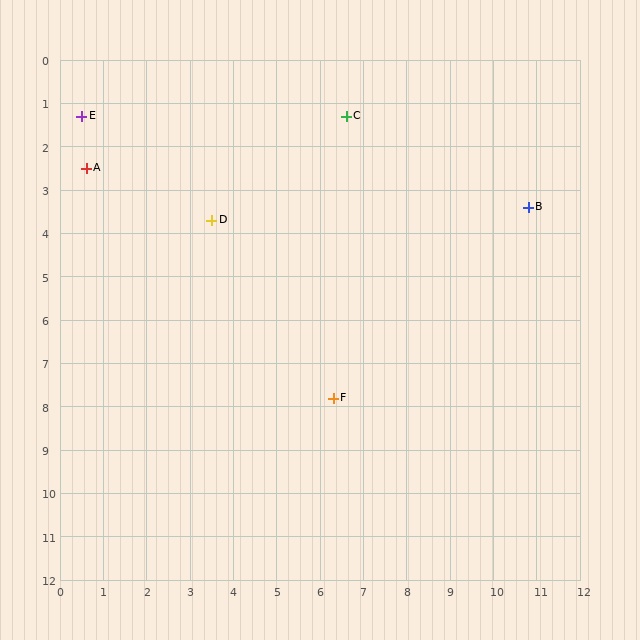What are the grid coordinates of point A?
Point A is at approximately (0.6, 2.5).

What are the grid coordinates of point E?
Point E is at approximately (0.5, 1.3).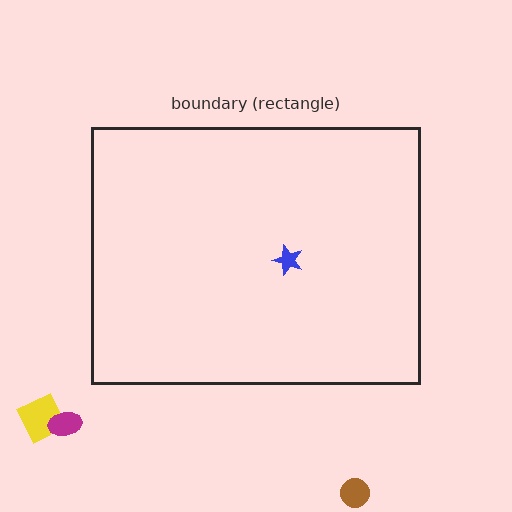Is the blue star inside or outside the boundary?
Inside.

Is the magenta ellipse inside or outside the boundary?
Outside.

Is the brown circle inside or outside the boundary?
Outside.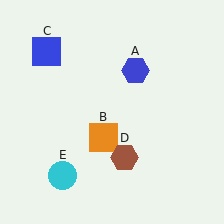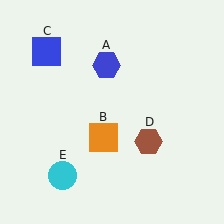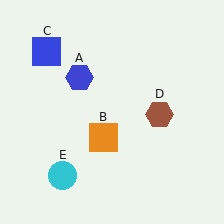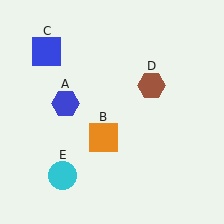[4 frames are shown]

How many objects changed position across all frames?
2 objects changed position: blue hexagon (object A), brown hexagon (object D).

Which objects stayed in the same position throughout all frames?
Orange square (object B) and blue square (object C) and cyan circle (object E) remained stationary.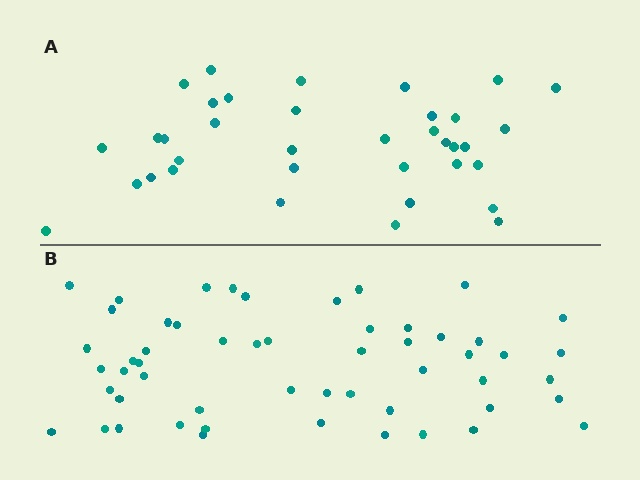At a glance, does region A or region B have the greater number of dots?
Region B (the bottom region) has more dots.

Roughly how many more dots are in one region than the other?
Region B has approximately 20 more dots than region A.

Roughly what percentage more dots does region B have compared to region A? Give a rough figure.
About 50% more.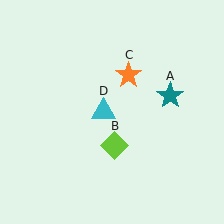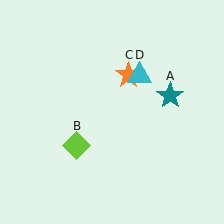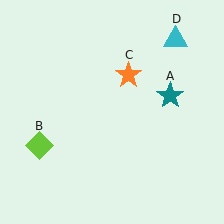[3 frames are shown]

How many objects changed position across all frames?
2 objects changed position: lime diamond (object B), cyan triangle (object D).